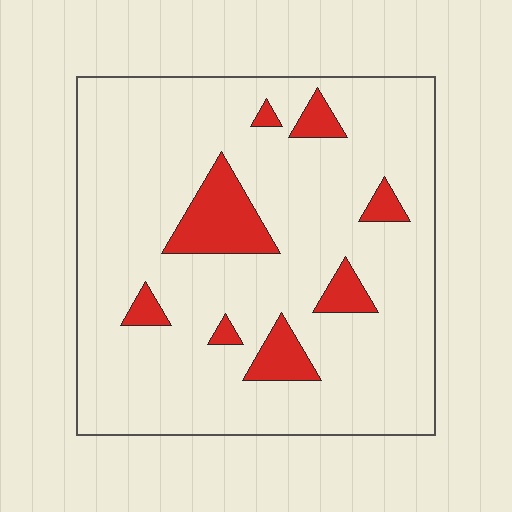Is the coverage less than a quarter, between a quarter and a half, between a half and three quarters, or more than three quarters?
Less than a quarter.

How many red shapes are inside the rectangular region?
8.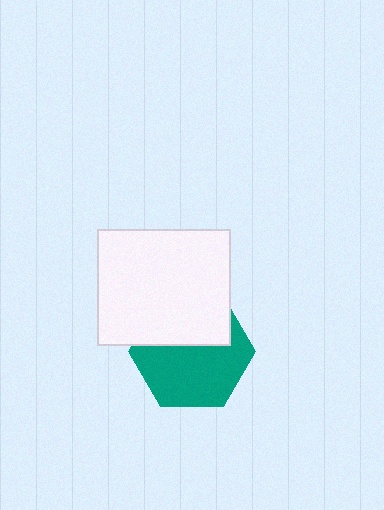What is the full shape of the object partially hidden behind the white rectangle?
The partially hidden object is a teal hexagon.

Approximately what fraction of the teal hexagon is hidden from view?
Roughly 40% of the teal hexagon is hidden behind the white rectangle.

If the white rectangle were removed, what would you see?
You would see the complete teal hexagon.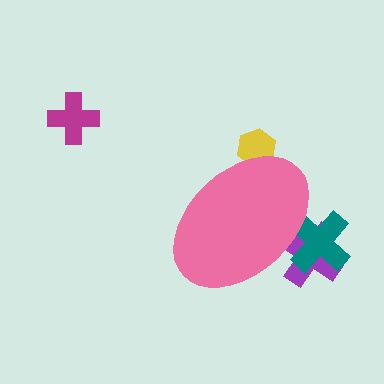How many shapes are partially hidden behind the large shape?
3 shapes are partially hidden.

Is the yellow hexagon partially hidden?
Yes, the yellow hexagon is partially hidden behind the pink ellipse.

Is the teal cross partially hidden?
Yes, the teal cross is partially hidden behind the pink ellipse.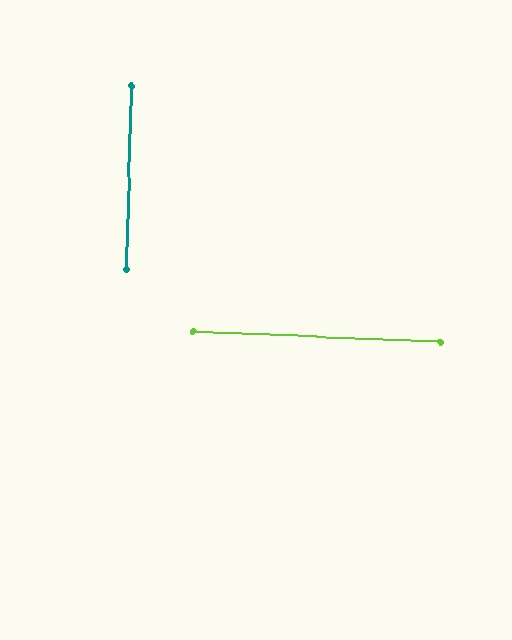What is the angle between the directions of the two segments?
Approximately 89 degrees.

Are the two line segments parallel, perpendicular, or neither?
Perpendicular — they meet at approximately 89°.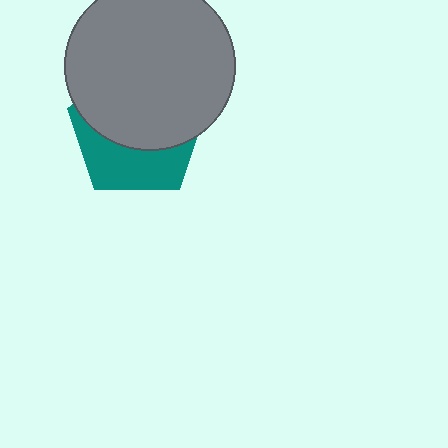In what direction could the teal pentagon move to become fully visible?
The teal pentagon could move down. That would shift it out from behind the gray circle entirely.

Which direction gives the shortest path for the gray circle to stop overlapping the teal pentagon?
Moving up gives the shortest separation.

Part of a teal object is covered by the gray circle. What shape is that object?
It is a pentagon.